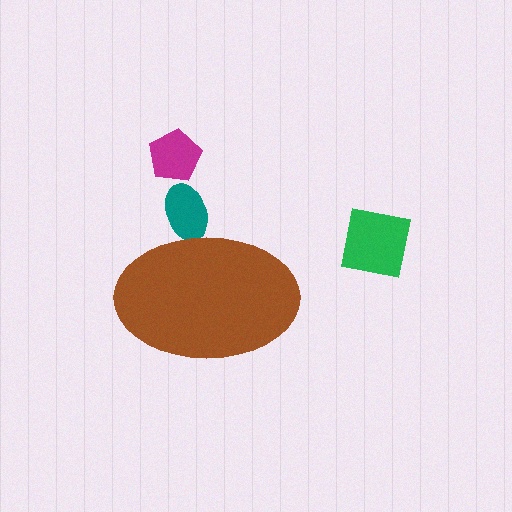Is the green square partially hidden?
No, the green square is fully visible.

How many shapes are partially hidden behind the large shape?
1 shape is partially hidden.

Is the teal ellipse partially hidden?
Yes, the teal ellipse is partially hidden behind the brown ellipse.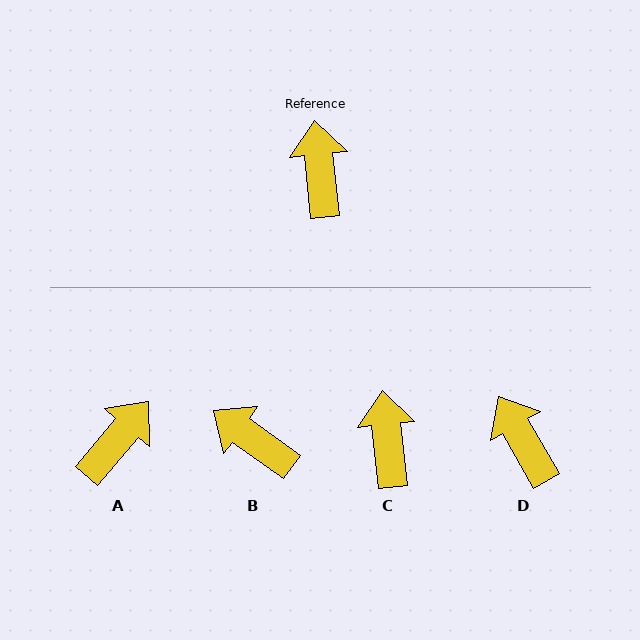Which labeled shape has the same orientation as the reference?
C.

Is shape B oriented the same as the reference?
No, it is off by about 48 degrees.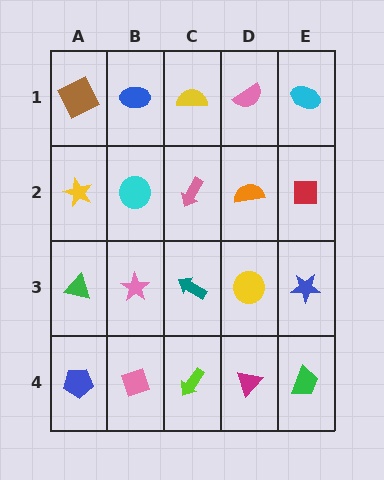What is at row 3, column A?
A green triangle.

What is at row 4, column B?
A pink diamond.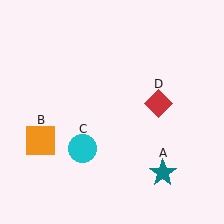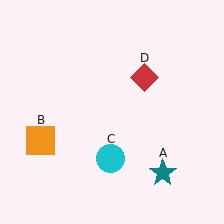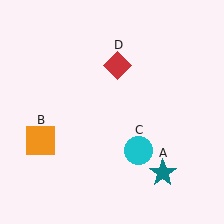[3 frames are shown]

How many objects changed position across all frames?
2 objects changed position: cyan circle (object C), red diamond (object D).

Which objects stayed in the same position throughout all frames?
Teal star (object A) and orange square (object B) remained stationary.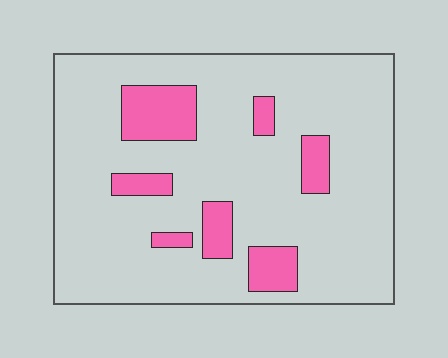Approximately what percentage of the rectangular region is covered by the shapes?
Approximately 15%.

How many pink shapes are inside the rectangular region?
7.